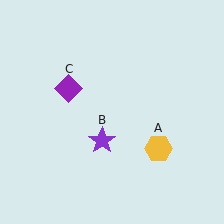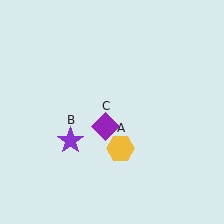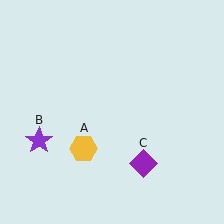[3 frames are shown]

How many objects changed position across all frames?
3 objects changed position: yellow hexagon (object A), purple star (object B), purple diamond (object C).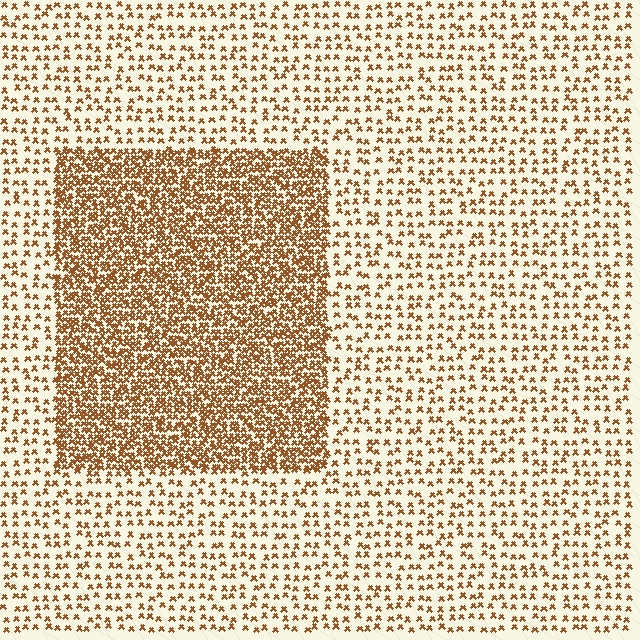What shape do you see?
I see a rectangle.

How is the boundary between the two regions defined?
The boundary is defined by a change in element density (approximately 2.8x ratio). All elements are the same color, size, and shape.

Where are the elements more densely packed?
The elements are more densely packed inside the rectangle boundary.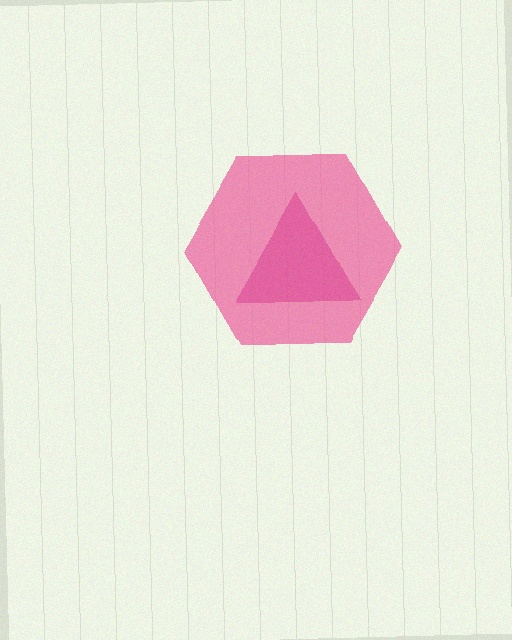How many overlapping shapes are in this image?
There are 2 overlapping shapes in the image.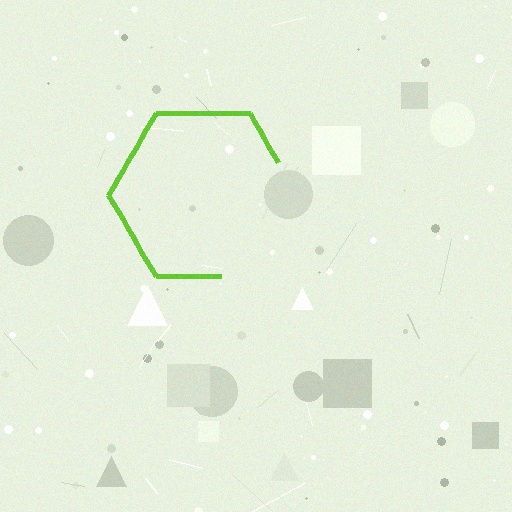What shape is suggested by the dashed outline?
The dashed outline suggests a hexagon.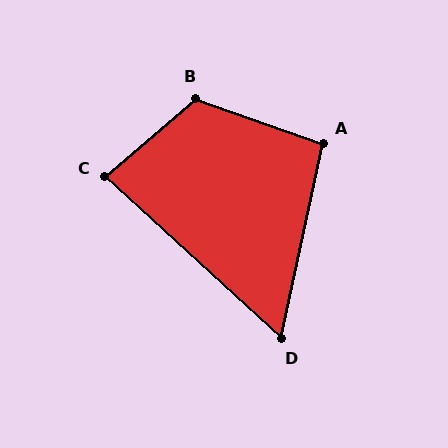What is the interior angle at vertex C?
Approximately 83 degrees (acute).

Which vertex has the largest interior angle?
B, at approximately 120 degrees.